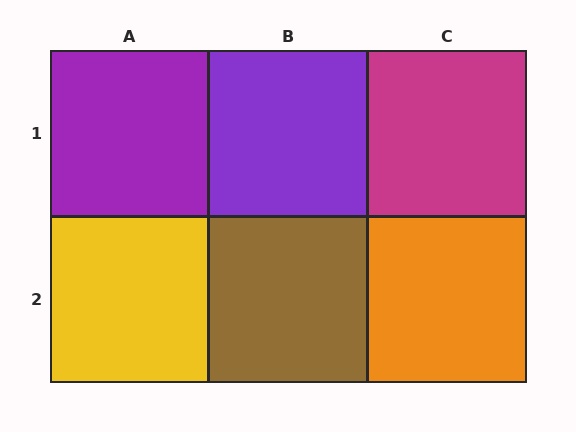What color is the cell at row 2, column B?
Brown.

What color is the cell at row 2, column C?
Orange.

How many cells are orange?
1 cell is orange.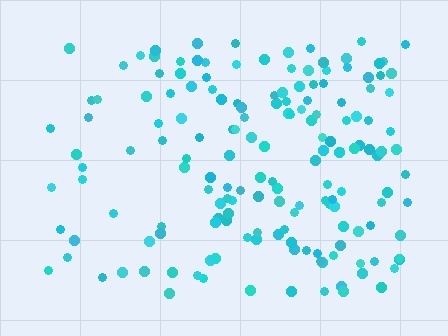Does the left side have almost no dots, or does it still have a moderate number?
Still a moderate number, just noticeably fewer than the right.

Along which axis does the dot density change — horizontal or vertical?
Horizontal.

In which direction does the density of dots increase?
From left to right, with the right side densest.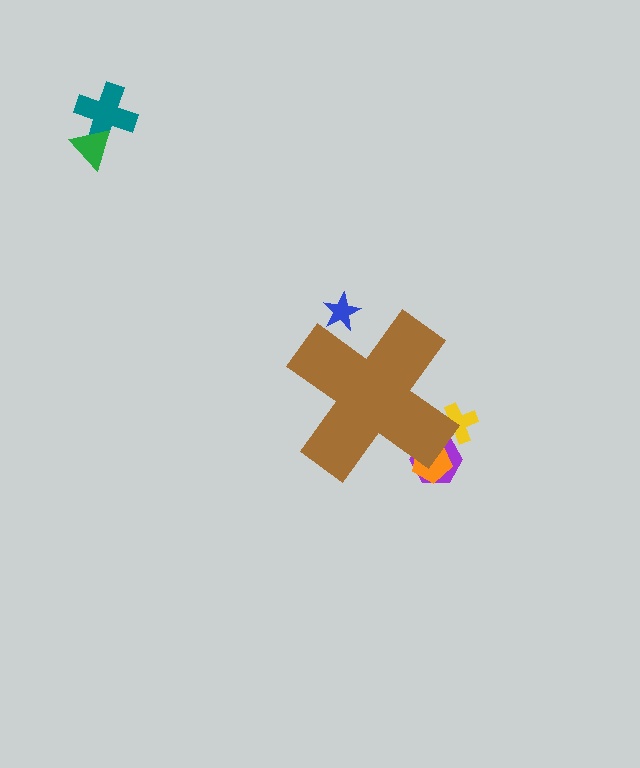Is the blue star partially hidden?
Yes, the blue star is partially hidden behind the brown cross.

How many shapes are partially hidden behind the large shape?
4 shapes are partially hidden.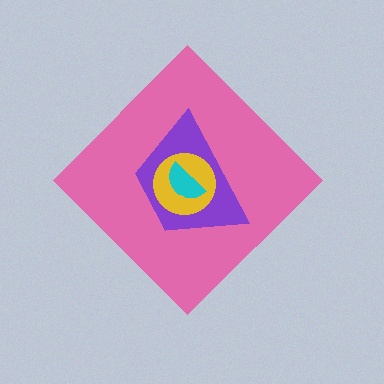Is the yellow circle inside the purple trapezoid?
Yes.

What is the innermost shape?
The cyan semicircle.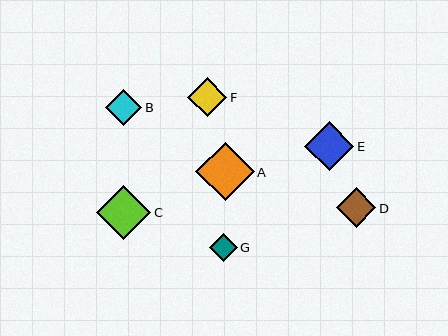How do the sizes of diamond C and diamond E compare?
Diamond C and diamond E are approximately the same size.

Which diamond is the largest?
Diamond A is the largest with a size of approximately 58 pixels.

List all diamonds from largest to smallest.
From largest to smallest: A, C, E, D, F, B, G.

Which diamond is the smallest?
Diamond G is the smallest with a size of approximately 28 pixels.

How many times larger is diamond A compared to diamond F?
Diamond A is approximately 1.5 times the size of diamond F.